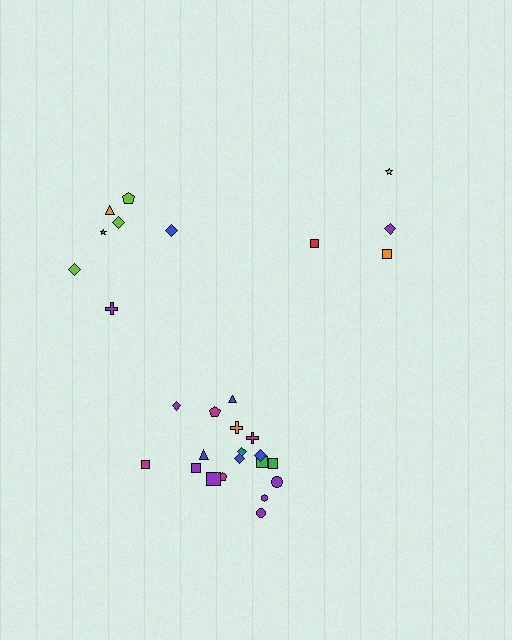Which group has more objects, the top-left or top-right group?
The top-left group.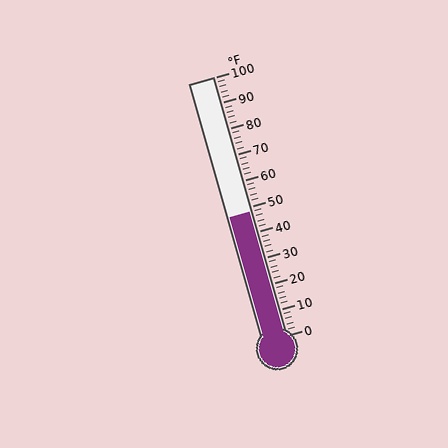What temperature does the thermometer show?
The thermometer shows approximately 48°F.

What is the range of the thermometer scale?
The thermometer scale ranges from 0°F to 100°F.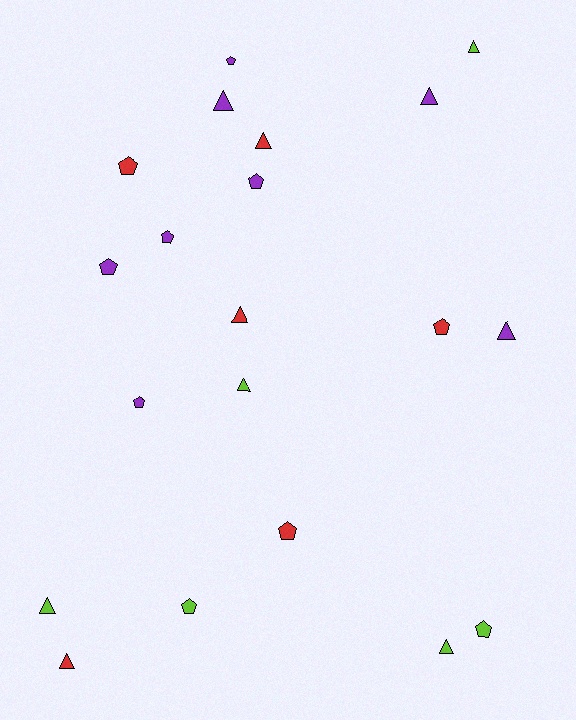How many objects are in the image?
There are 20 objects.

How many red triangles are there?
There are 3 red triangles.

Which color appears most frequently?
Purple, with 8 objects.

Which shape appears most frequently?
Triangle, with 10 objects.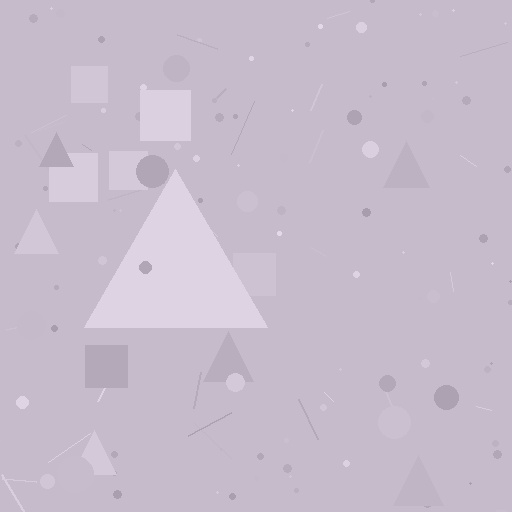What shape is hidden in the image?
A triangle is hidden in the image.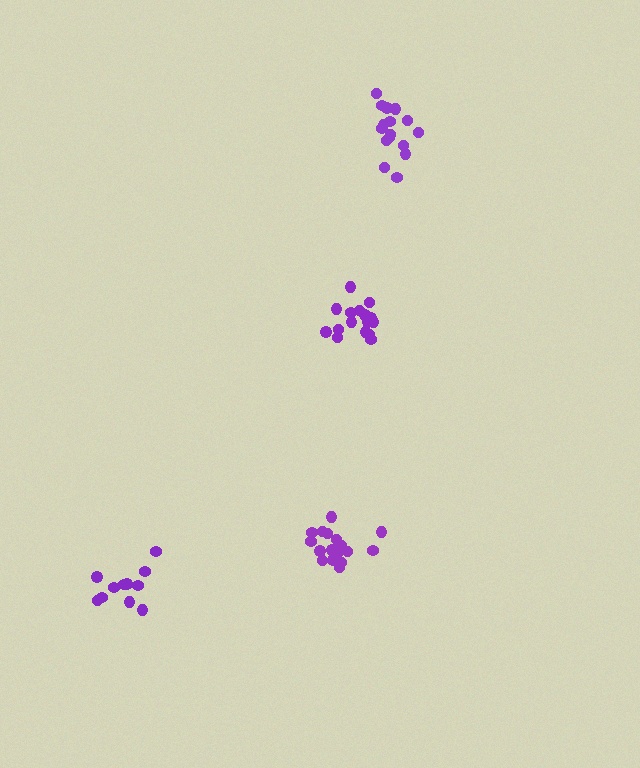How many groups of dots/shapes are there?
There are 4 groups.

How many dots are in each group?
Group 1: 16 dots, Group 2: 17 dots, Group 3: 17 dots, Group 4: 11 dots (61 total).